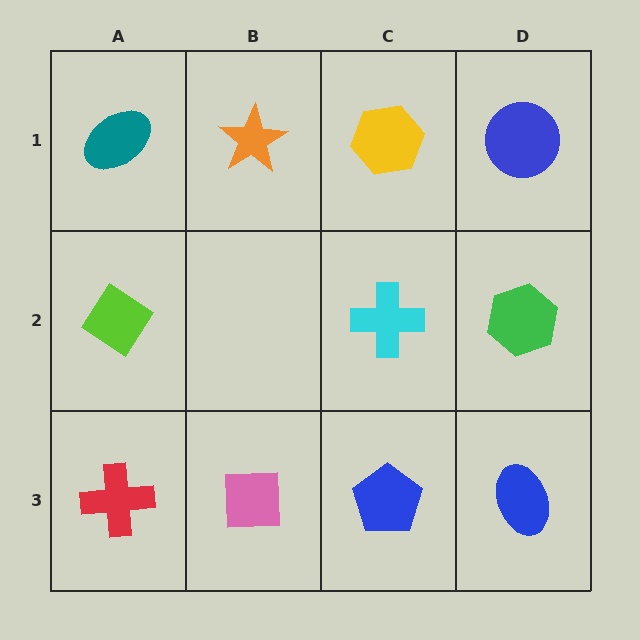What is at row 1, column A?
A teal ellipse.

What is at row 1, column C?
A yellow hexagon.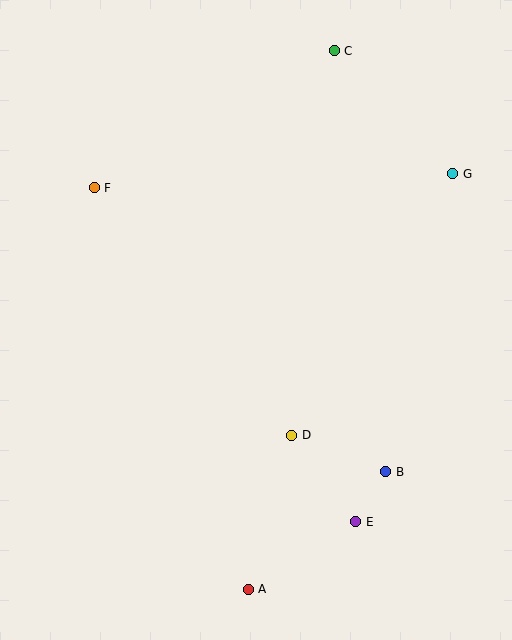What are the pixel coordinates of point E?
Point E is at (356, 522).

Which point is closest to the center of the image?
Point D at (292, 435) is closest to the center.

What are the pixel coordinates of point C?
Point C is at (334, 51).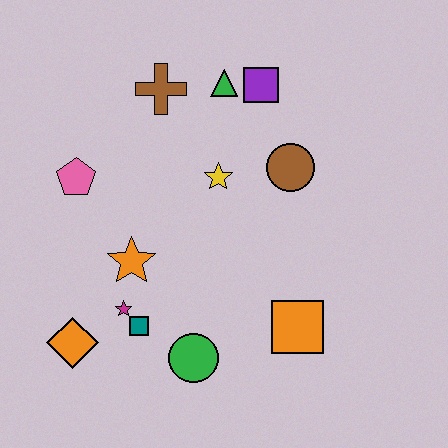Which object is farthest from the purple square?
The orange diamond is farthest from the purple square.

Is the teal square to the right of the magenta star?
Yes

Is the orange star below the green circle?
No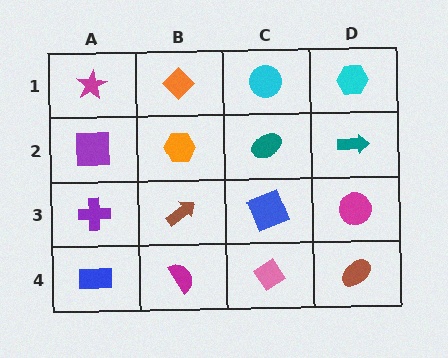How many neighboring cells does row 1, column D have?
2.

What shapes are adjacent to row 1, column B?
An orange hexagon (row 2, column B), a magenta star (row 1, column A), a cyan circle (row 1, column C).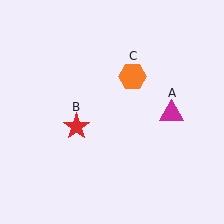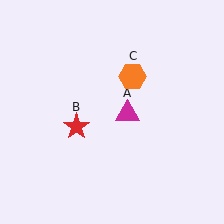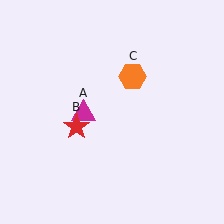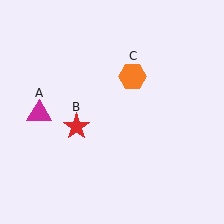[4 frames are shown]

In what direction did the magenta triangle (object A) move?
The magenta triangle (object A) moved left.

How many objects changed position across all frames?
1 object changed position: magenta triangle (object A).